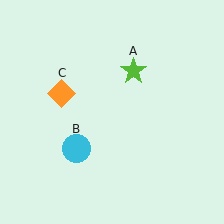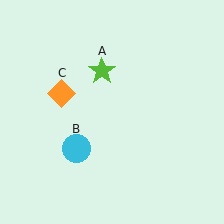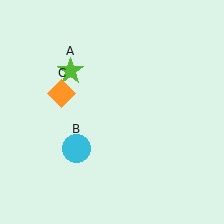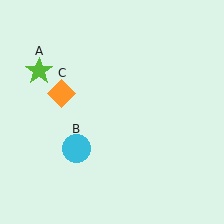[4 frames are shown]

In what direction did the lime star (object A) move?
The lime star (object A) moved left.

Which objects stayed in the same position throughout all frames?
Cyan circle (object B) and orange diamond (object C) remained stationary.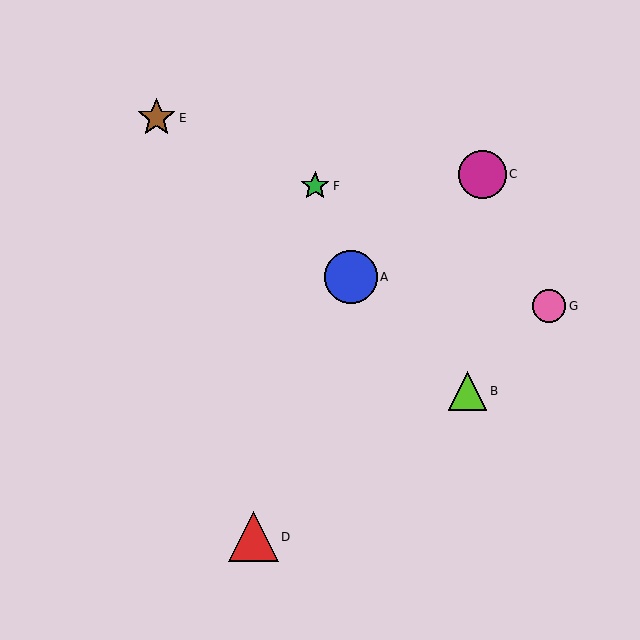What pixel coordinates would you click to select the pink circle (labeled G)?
Click at (549, 306) to select the pink circle G.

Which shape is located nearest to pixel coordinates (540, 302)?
The pink circle (labeled G) at (549, 306) is nearest to that location.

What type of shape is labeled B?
Shape B is a lime triangle.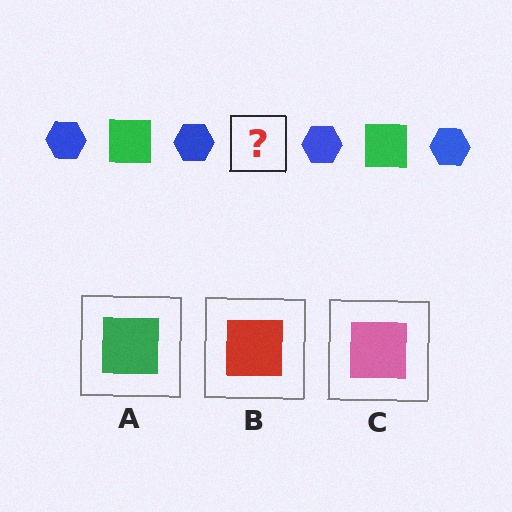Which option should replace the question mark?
Option A.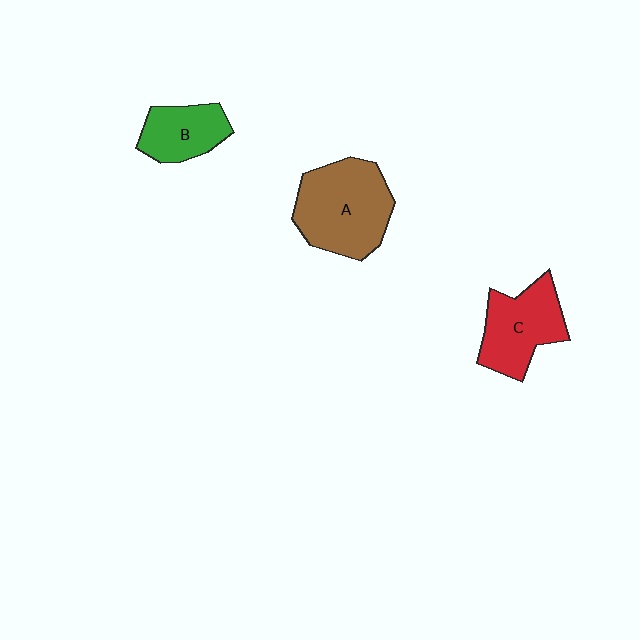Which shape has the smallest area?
Shape B (green).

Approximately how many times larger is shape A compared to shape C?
Approximately 1.3 times.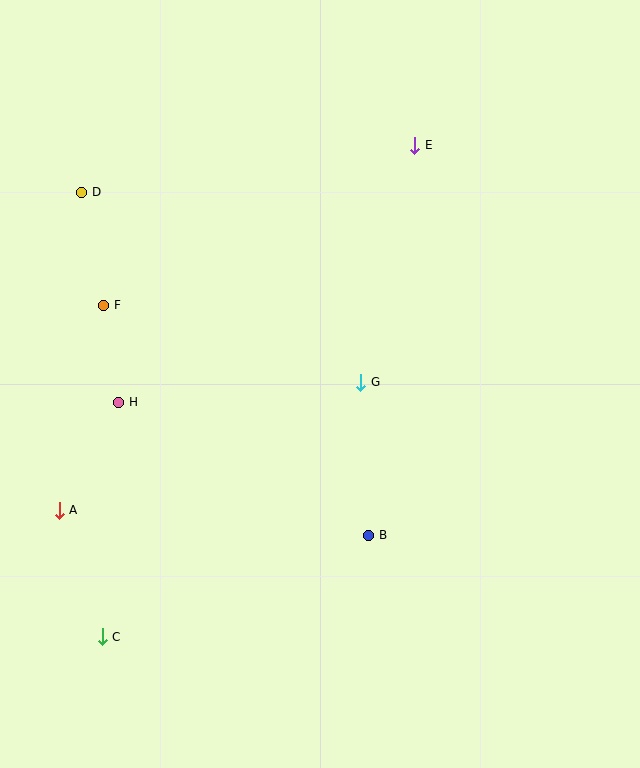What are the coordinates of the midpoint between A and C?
The midpoint between A and C is at (81, 574).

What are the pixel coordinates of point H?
Point H is at (119, 402).